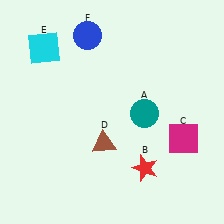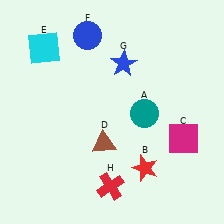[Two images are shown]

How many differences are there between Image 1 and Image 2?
There are 2 differences between the two images.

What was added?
A blue star (G), a red cross (H) were added in Image 2.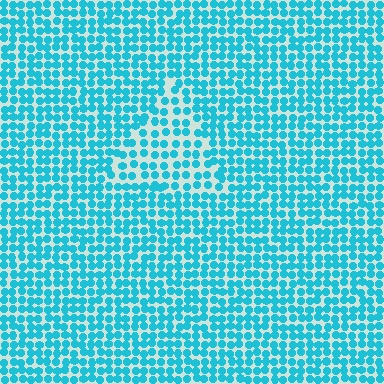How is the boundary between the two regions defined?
The boundary is defined by a change in element density (approximately 1.5x ratio). All elements are the same color, size, and shape.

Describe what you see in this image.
The image contains small cyan elements arranged at two different densities. A triangle-shaped region is visible where the elements are less densely packed than the surrounding area.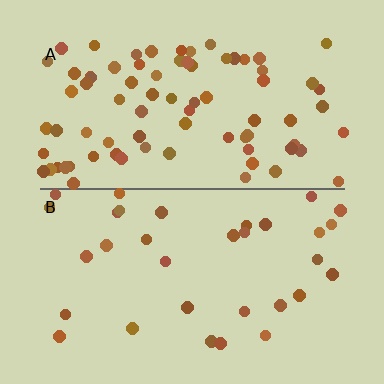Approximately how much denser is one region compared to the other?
Approximately 2.4× — region A over region B.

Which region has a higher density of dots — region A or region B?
A (the top).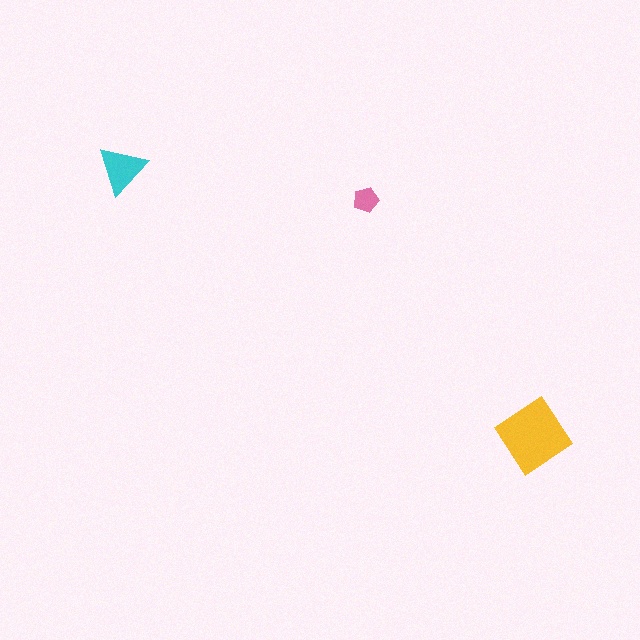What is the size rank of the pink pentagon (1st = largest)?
3rd.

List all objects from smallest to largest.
The pink pentagon, the cyan triangle, the yellow diamond.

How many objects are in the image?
There are 3 objects in the image.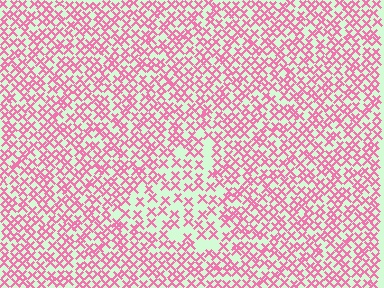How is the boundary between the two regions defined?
The boundary is defined by a change in element density (approximately 1.7x ratio). All elements are the same color, size, and shape.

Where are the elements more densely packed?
The elements are more densely packed outside the triangle boundary.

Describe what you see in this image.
The image contains small pink elements arranged at two different densities. A triangle-shaped region is visible where the elements are less densely packed than the surrounding area.